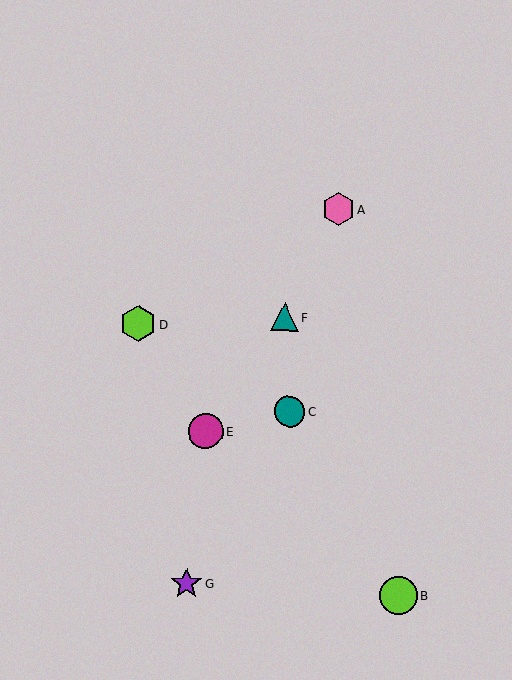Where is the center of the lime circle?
The center of the lime circle is at (399, 596).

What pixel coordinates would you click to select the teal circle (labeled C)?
Click at (290, 411) to select the teal circle C.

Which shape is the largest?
The lime circle (labeled B) is the largest.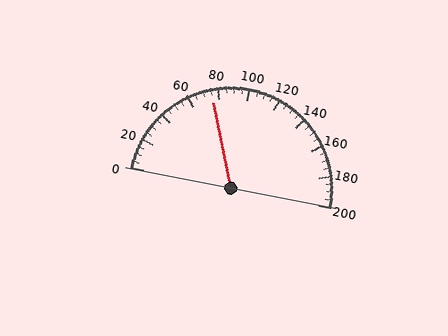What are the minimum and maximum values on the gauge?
The gauge ranges from 0 to 200.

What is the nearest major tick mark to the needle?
The nearest major tick mark is 80.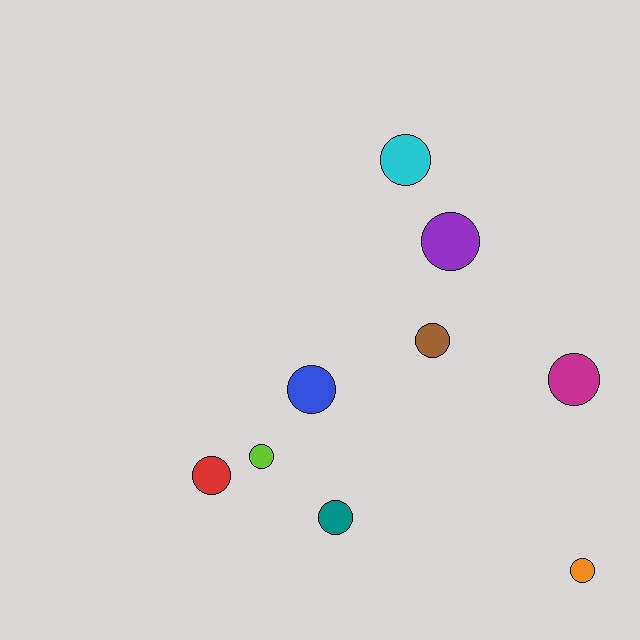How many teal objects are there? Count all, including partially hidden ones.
There is 1 teal object.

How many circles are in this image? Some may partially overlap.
There are 9 circles.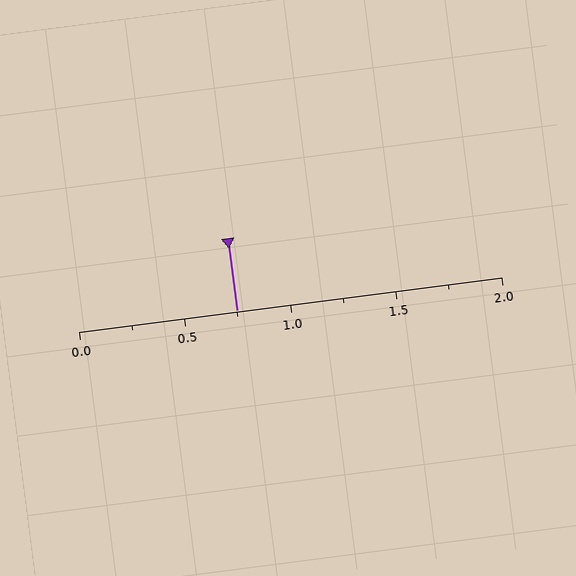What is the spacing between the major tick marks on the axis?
The major ticks are spaced 0.5 apart.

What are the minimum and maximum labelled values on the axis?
The axis runs from 0.0 to 2.0.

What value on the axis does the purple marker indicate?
The marker indicates approximately 0.75.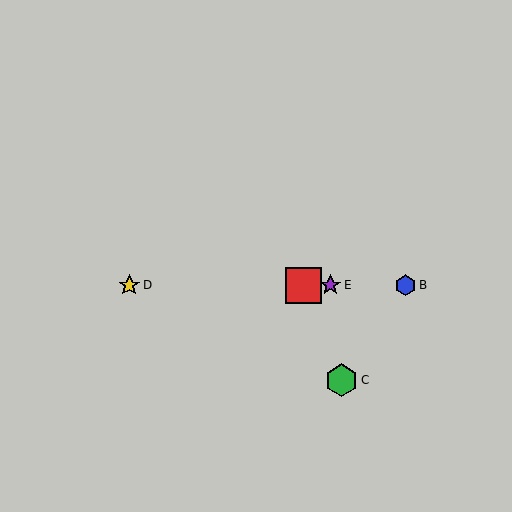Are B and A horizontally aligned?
Yes, both are at y≈285.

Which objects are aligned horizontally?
Objects A, B, D, E are aligned horizontally.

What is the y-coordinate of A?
Object A is at y≈285.